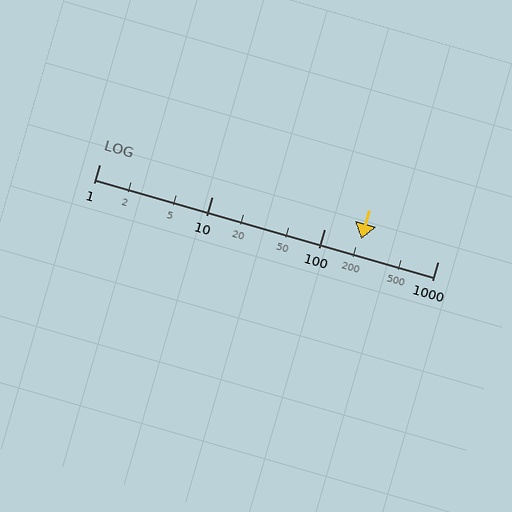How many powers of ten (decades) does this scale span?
The scale spans 3 decades, from 1 to 1000.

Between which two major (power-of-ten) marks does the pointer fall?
The pointer is between 100 and 1000.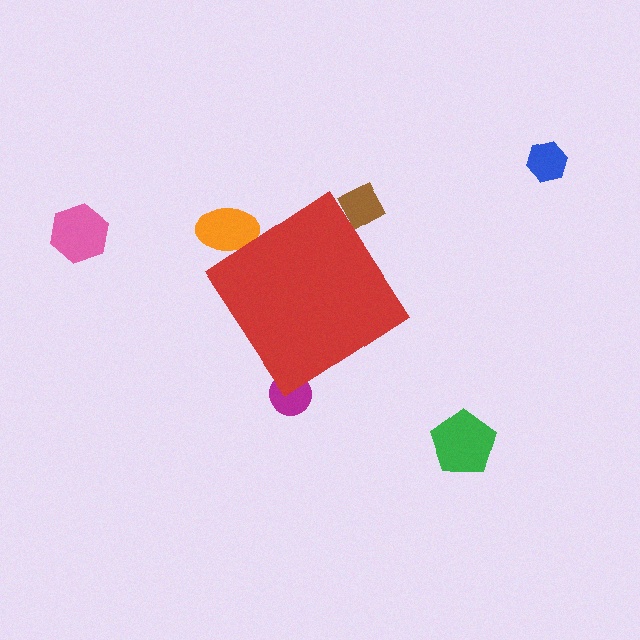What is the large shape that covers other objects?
A red diamond.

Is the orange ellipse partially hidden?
Yes, the orange ellipse is partially hidden behind the red diamond.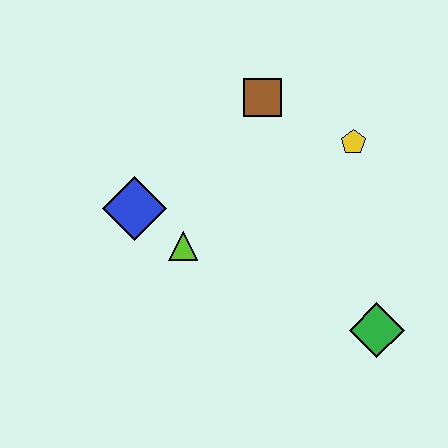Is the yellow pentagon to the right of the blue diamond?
Yes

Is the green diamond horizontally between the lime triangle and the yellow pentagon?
No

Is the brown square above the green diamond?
Yes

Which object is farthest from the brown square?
The green diamond is farthest from the brown square.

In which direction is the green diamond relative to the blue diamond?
The green diamond is to the right of the blue diamond.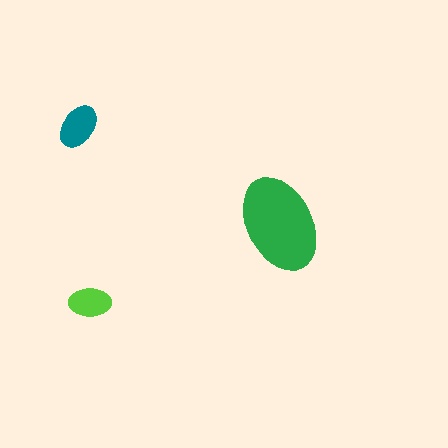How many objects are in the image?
There are 3 objects in the image.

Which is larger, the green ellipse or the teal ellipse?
The green one.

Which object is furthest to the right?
The green ellipse is rightmost.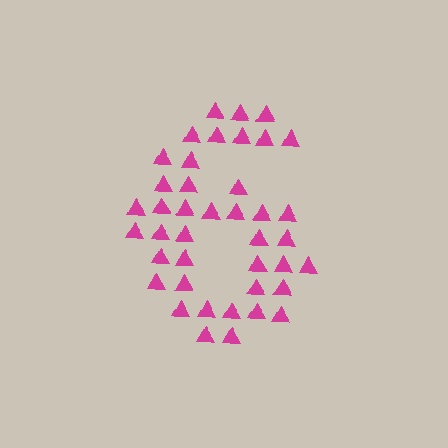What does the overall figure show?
The overall figure shows the digit 6.